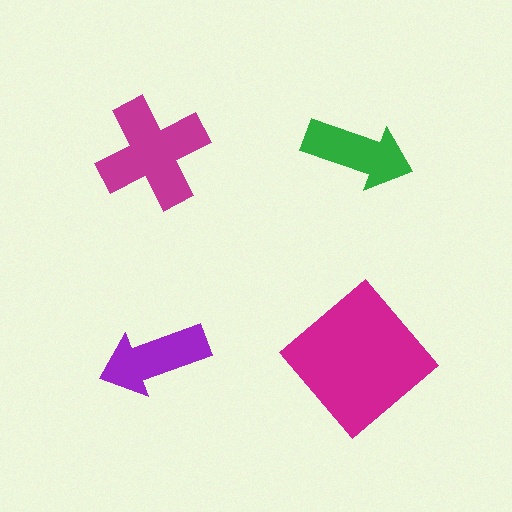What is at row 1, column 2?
A green arrow.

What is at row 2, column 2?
A magenta diamond.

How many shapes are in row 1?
2 shapes.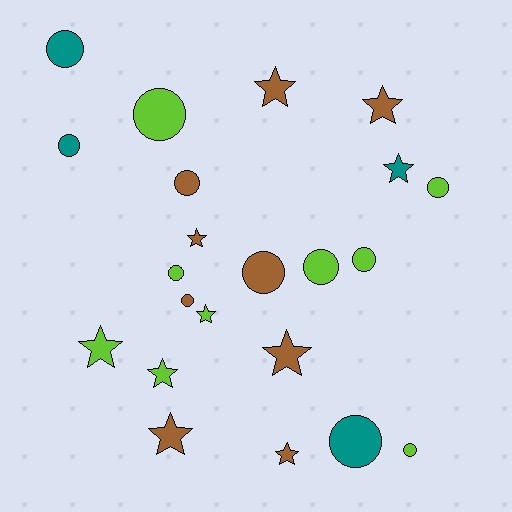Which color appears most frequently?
Lime, with 9 objects.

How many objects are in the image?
There are 22 objects.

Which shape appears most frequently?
Circle, with 12 objects.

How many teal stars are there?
There is 1 teal star.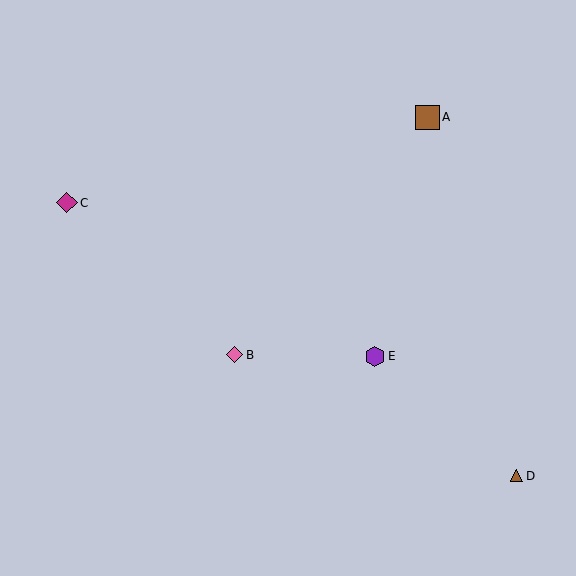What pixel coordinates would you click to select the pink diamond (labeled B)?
Click at (234, 355) to select the pink diamond B.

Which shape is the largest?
The brown square (labeled A) is the largest.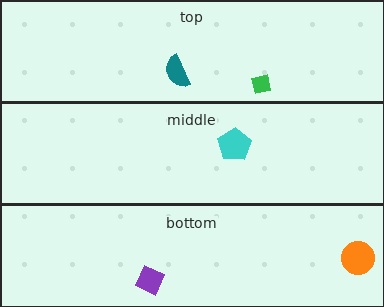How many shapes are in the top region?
2.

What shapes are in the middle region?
The cyan pentagon.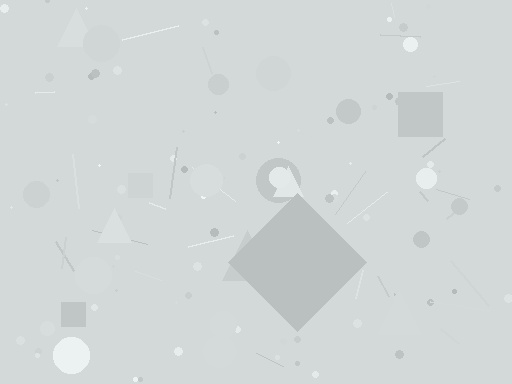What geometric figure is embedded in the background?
A diamond is embedded in the background.